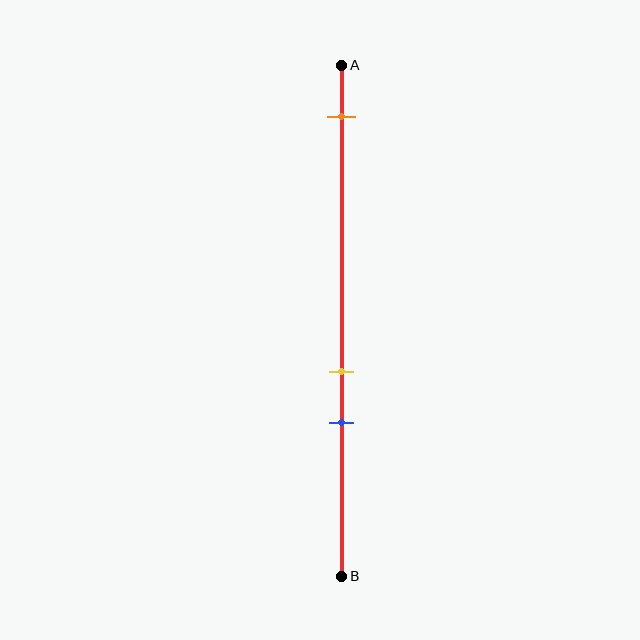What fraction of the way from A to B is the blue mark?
The blue mark is approximately 70% (0.7) of the way from A to B.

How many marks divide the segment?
There are 3 marks dividing the segment.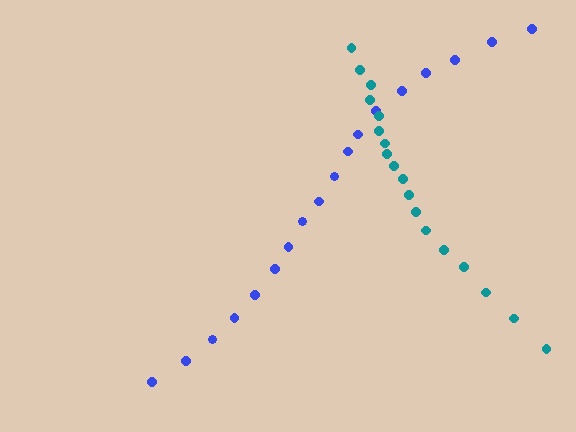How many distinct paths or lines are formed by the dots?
There are 2 distinct paths.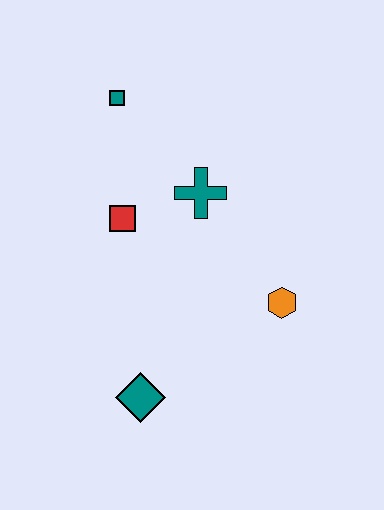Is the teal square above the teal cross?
Yes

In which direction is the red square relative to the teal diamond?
The red square is above the teal diamond.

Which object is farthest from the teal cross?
The teal diamond is farthest from the teal cross.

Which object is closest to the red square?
The teal cross is closest to the red square.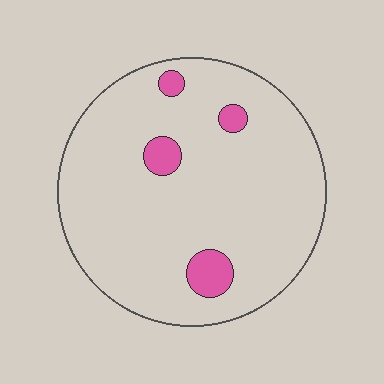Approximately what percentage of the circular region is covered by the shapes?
Approximately 10%.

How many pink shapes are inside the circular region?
4.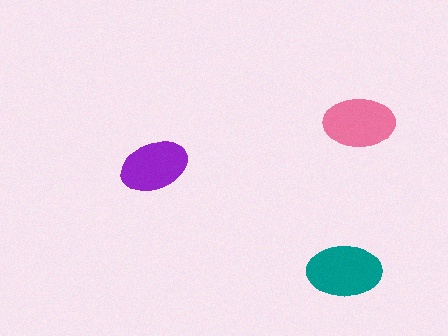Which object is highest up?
The pink ellipse is topmost.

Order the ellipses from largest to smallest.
the teal one, the pink one, the purple one.